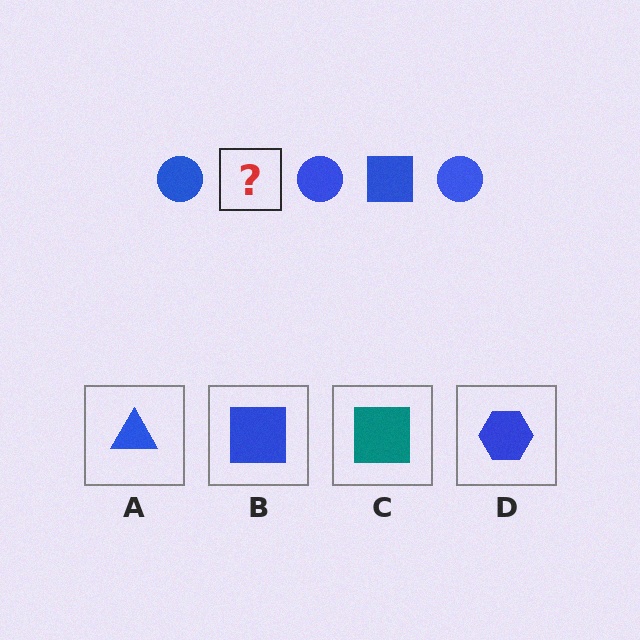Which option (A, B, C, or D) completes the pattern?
B.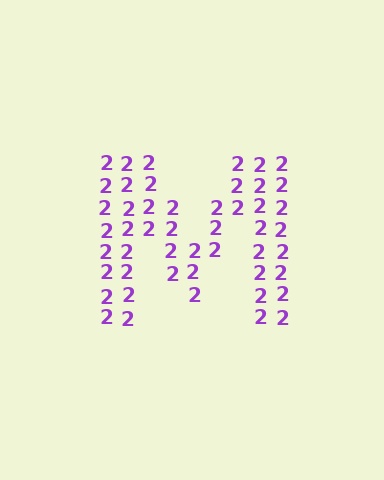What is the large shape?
The large shape is the letter M.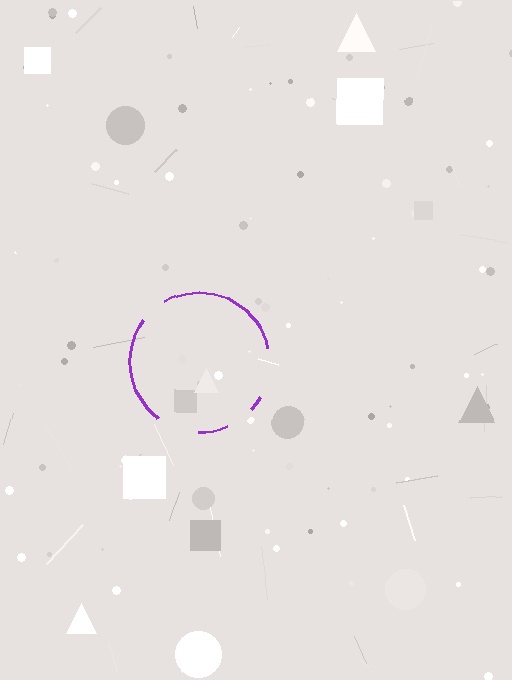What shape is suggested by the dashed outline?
The dashed outline suggests a circle.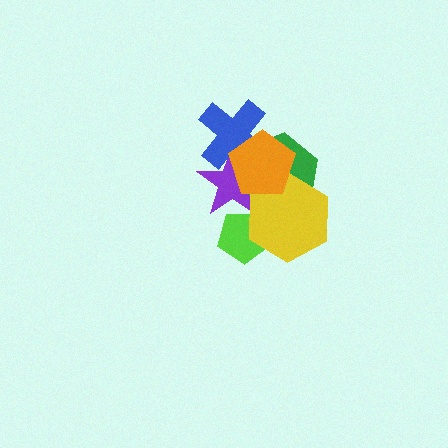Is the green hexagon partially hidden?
Yes, it is partially covered by another shape.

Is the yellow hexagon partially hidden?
Yes, it is partially covered by another shape.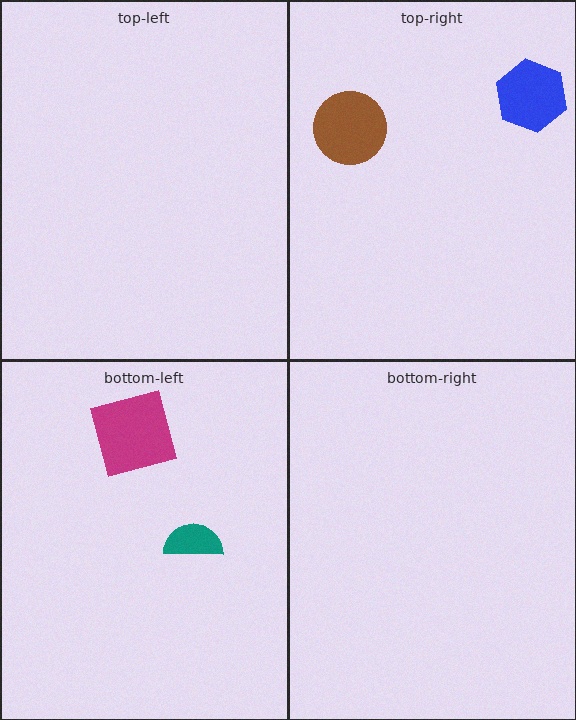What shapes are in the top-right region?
The brown circle, the blue hexagon.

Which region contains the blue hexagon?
The top-right region.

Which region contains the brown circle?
The top-right region.